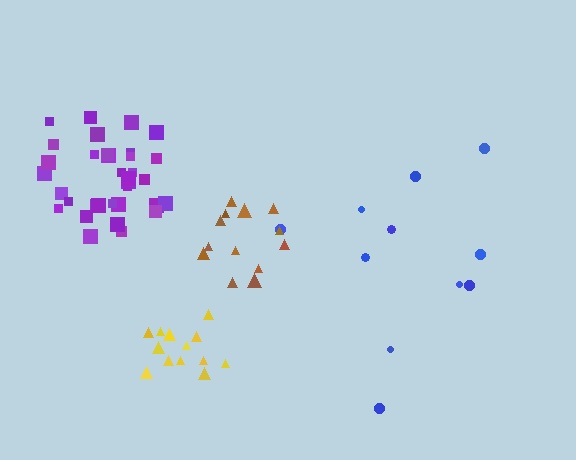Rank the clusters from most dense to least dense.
purple, yellow, brown, blue.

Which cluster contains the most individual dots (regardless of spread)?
Purple (34).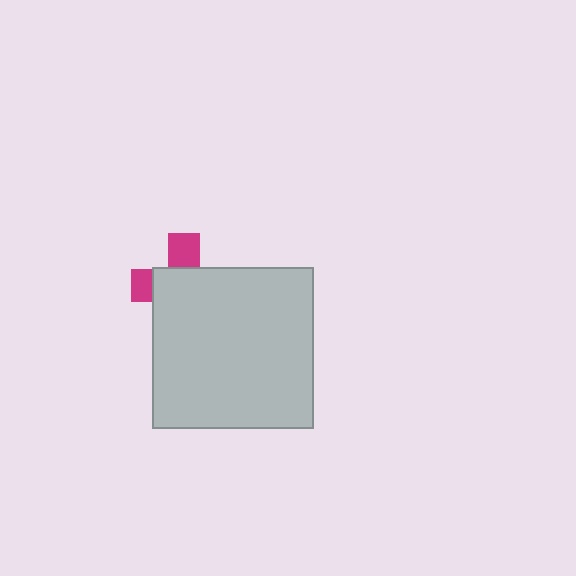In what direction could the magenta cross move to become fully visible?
The magenta cross could move toward the upper-left. That would shift it out from behind the light gray square entirely.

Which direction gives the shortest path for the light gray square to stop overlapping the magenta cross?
Moving toward the lower-right gives the shortest separation.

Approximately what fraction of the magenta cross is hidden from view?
Roughly 70% of the magenta cross is hidden behind the light gray square.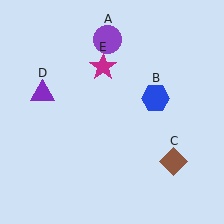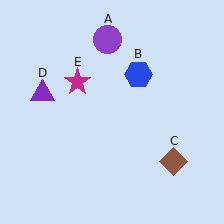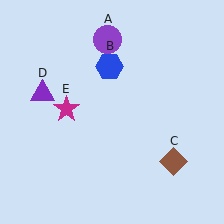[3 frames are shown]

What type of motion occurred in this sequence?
The blue hexagon (object B), magenta star (object E) rotated counterclockwise around the center of the scene.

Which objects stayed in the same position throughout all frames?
Purple circle (object A) and brown diamond (object C) and purple triangle (object D) remained stationary.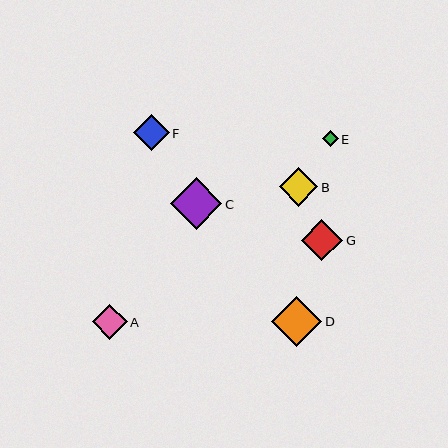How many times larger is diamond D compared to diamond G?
Diamond D is approximately 1.2 times the size of diamond G.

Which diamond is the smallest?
Diamond E is the smallest with a size of approximately 15 pixels.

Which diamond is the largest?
Diamond C is the largest with a size of approximately 51 pixels.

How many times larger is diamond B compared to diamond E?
Diamond B is approximately 2.5 times the size of diamond E.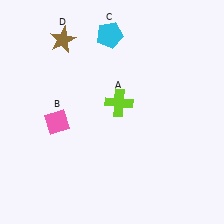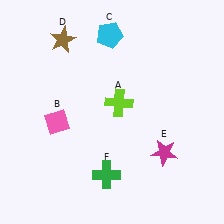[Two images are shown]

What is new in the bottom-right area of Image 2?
A magenta star (E) was added in the bottom-right area of Image 2.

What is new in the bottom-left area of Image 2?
A green cross (F) was added in the bottom-left area of Image 2.